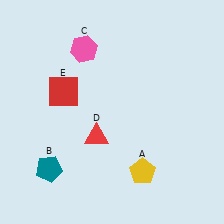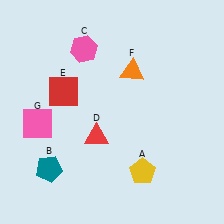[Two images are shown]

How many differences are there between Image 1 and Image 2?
There are 2 differences between the two images.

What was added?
An orange triangle (F), a pink square (G) were added in Image 2.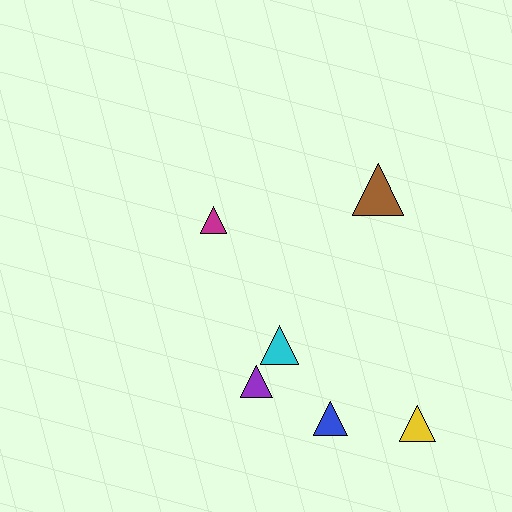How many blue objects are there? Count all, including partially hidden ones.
There is 1 blue object.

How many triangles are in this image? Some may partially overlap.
There are 6 triangles.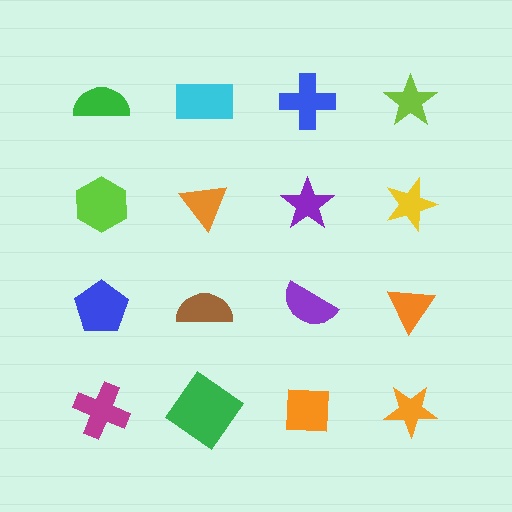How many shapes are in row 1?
4 shapes.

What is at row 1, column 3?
A blue cross.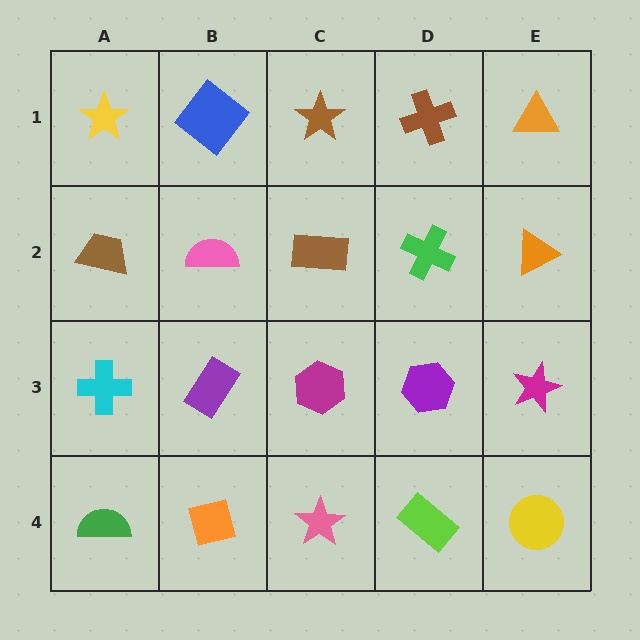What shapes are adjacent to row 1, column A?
A brown trapezoid (row 2, column A), a blue diamond (row 1, column B).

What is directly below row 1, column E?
An orange triangle.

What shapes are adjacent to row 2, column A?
A yellow star (row 1, column A), a cyan cross (row 3, column A), a pink semicircle (row 2, column B).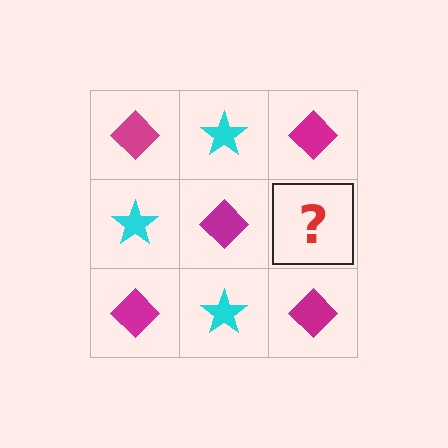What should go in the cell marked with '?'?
The missing cell should contain a cyan star.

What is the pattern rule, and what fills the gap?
The rule is that it alternates magenta diamond and cyan star in a checkerboard pattern. The gap should be filled with a cyan star.